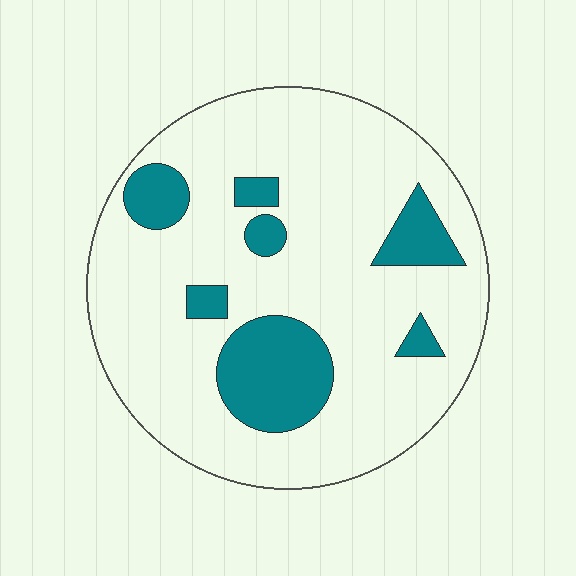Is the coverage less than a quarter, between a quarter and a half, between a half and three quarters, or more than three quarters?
Less than a quarter.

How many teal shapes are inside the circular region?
7.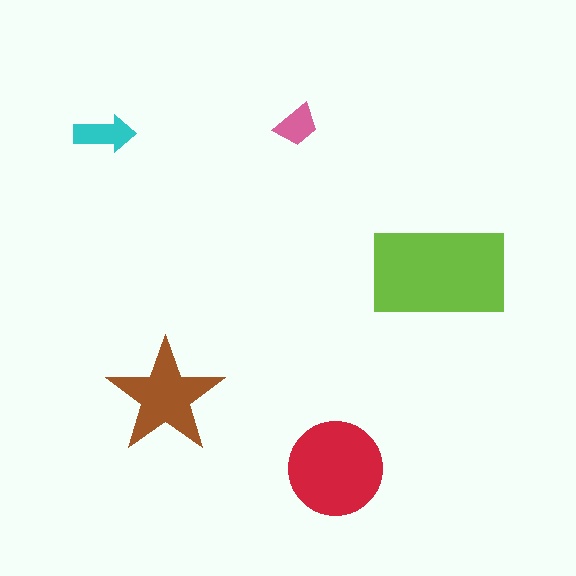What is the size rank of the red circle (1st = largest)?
2nd.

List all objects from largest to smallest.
The lime rectangle, the red circle, the brown star, the cyan arrow, the pink trapezoid.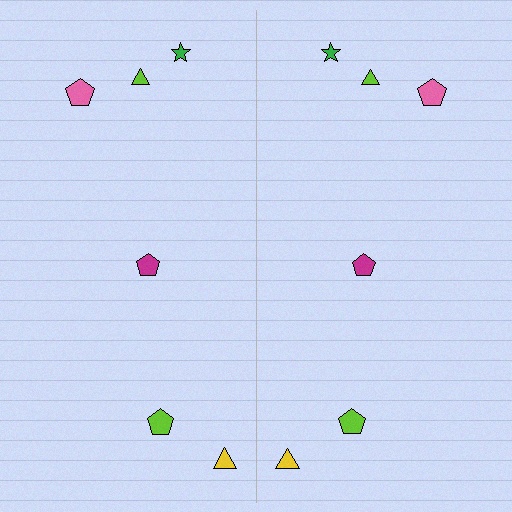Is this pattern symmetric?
Yes, this pattern has bilateral (reflection) symmetry.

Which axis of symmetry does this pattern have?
The pattern has a vertical axis of symmetry running through the center of the image.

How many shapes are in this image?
There are 12 shapes in this image.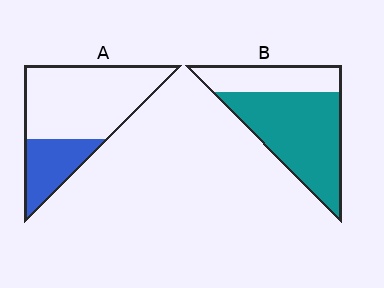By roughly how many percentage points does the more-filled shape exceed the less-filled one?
By roughly 40 percentage points (B over A).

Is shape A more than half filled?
No.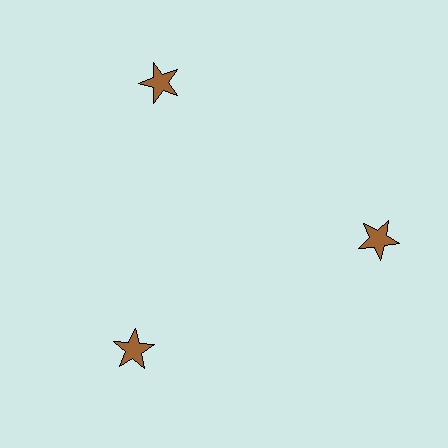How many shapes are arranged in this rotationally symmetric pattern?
There are 3 shapes, arranged in 3 groups of 1.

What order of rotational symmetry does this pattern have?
This pattern has 3-fold rotational symmetry.